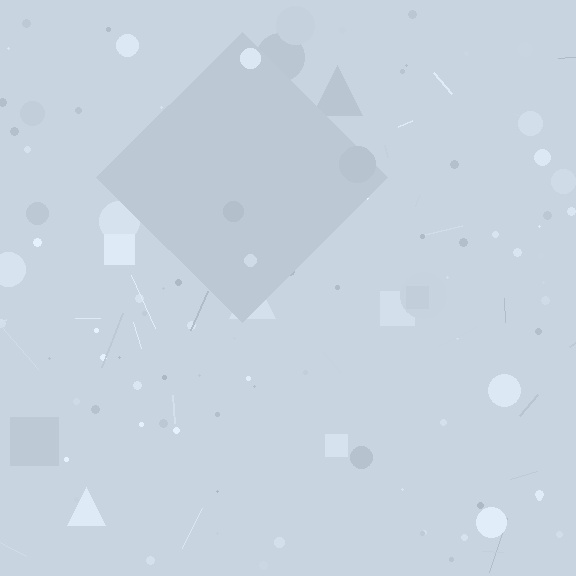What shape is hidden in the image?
A diamond is hidden in the image.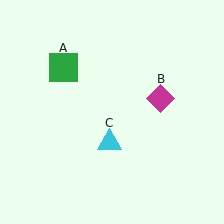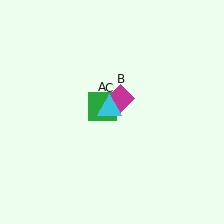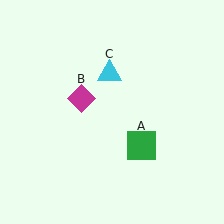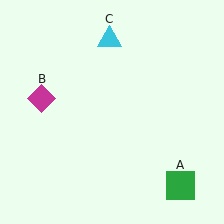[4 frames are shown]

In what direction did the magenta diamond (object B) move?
The magenta diamond (object B) moved left.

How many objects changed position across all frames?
3 objects changed position: green square (object A), magenta diamond (object B), cyan triangle (object C).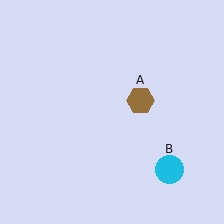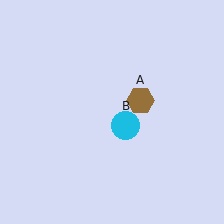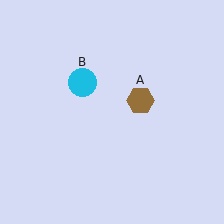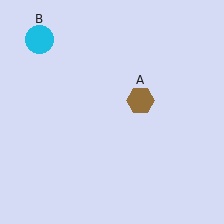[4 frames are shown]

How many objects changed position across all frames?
1 object changed position: cyan circle (object B).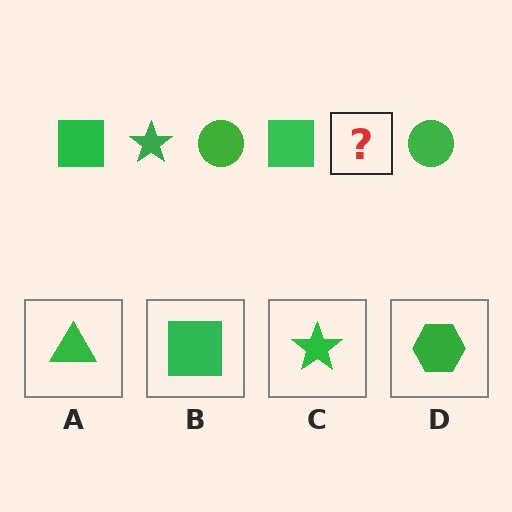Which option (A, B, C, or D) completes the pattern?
C.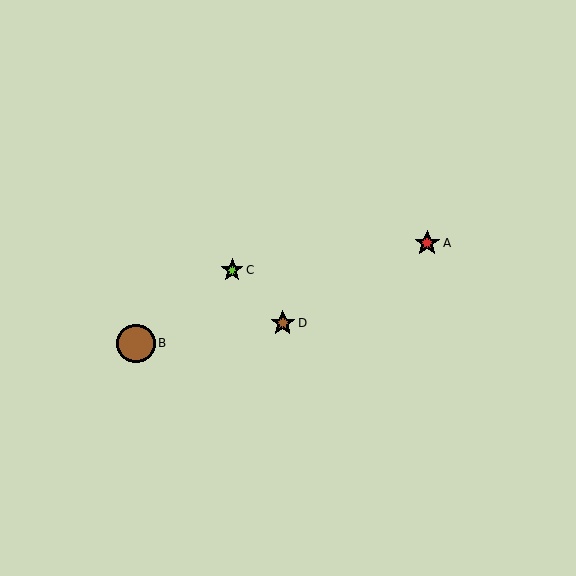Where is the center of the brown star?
The center of the brown star is at (283, 323).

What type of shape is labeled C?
Shape C is a lime star.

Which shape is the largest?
The brown circle (labeled B) is the largest.